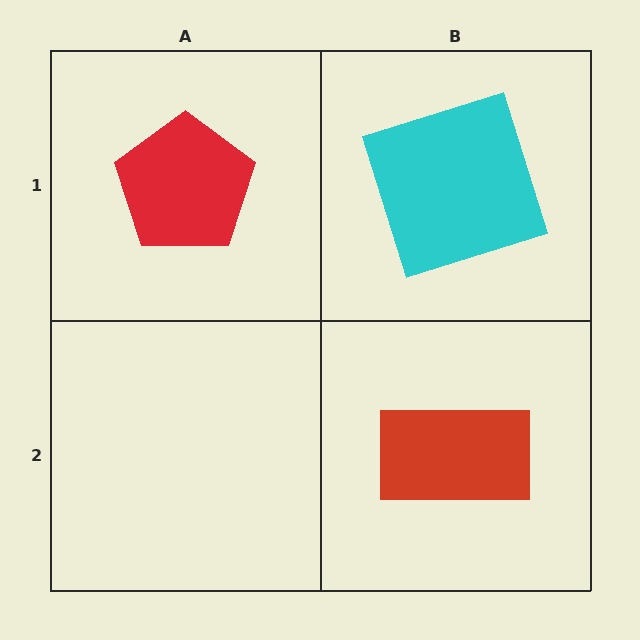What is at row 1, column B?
A cyan square.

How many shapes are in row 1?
2 shapes.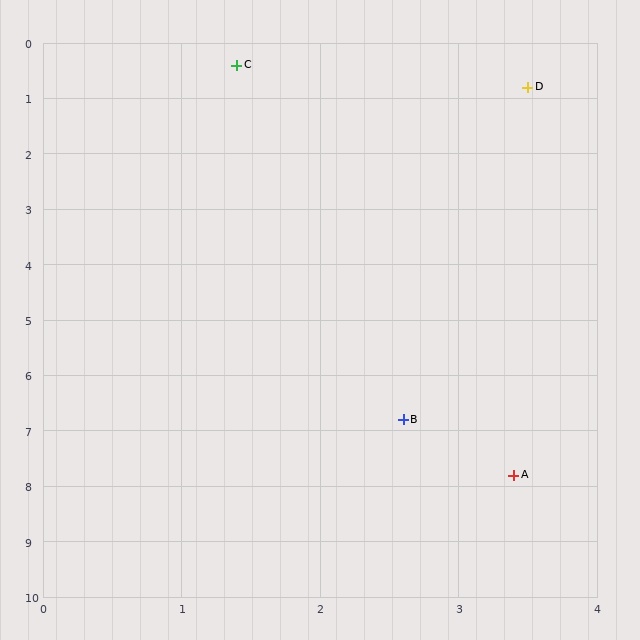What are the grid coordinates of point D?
Point D is at approximately (3.5, 0.8).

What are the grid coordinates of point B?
Point B is at approximately (2.6, 6.8).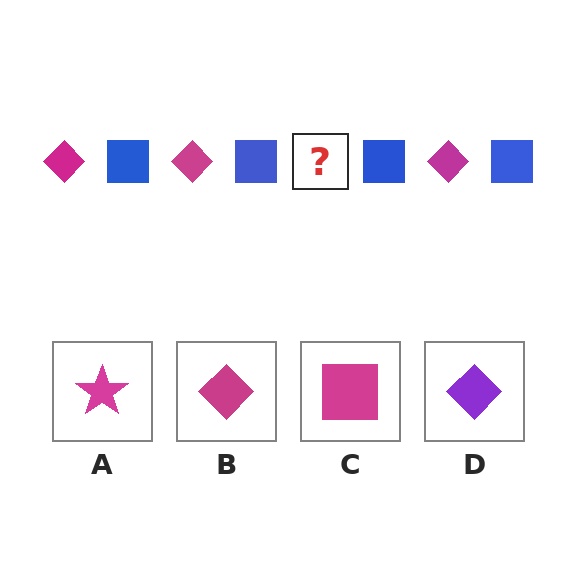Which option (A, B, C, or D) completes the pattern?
B.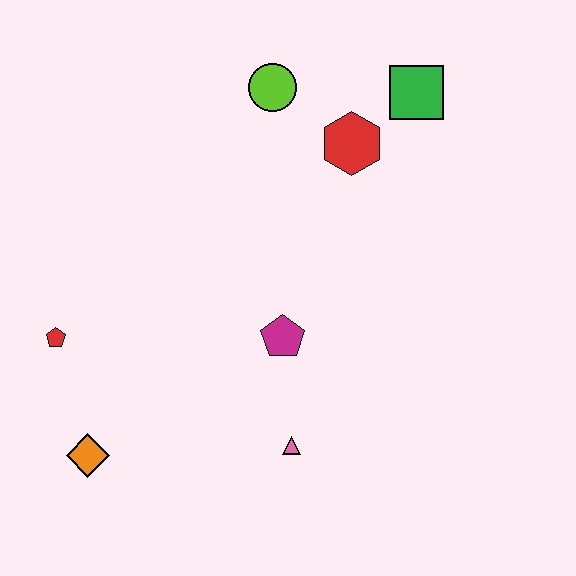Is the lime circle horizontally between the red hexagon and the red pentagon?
Yes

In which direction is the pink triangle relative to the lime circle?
The pink triangle is below the lime circle.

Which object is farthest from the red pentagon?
The green square is farthest from the red pentagon.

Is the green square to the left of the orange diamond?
No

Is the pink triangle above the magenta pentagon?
No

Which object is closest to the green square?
The red hexagon is closest to the green square.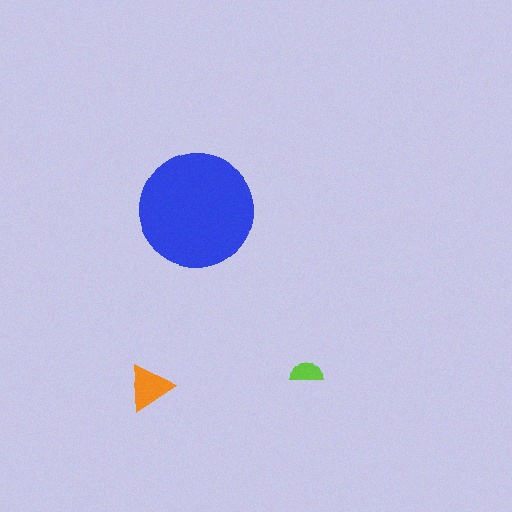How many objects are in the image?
There are 3 objects in the image.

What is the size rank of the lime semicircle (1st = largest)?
3rd.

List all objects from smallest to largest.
The lime semicircle, the orange triangle, the blue circle.